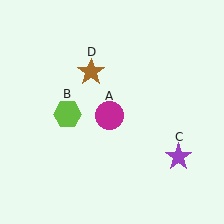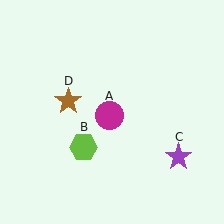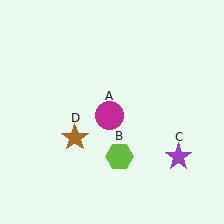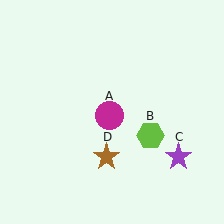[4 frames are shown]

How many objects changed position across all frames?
2 objects changed position: lime hexagon (object B), brown star (object D).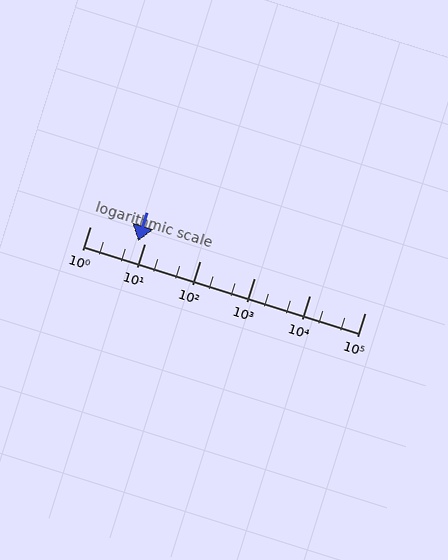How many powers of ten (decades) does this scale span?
The scale spans 5 decades, from 1 to 100000.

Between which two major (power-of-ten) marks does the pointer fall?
The pointer is between 1 and 10.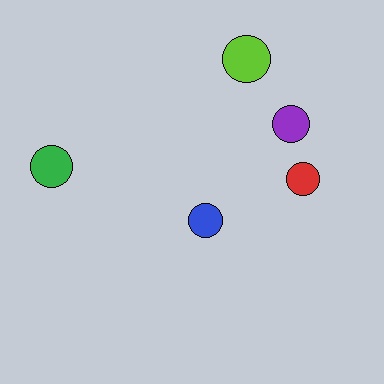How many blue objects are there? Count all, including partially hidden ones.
There is 1 blue object.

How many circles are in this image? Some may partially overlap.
There are 5 circles.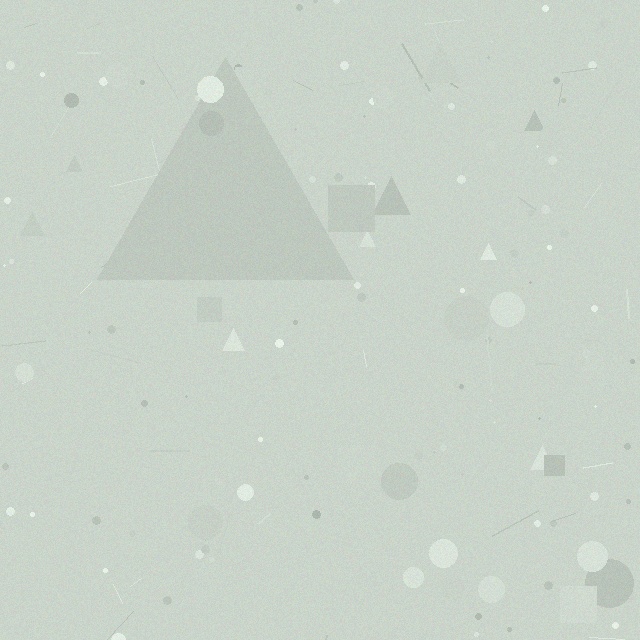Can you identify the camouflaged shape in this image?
The camouflaged shape is a triangle.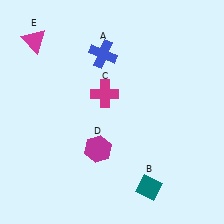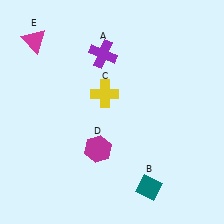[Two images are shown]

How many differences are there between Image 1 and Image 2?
There are 2 differences between the two images.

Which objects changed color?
A changed from blue to purple. C changed from magenta to yellow.